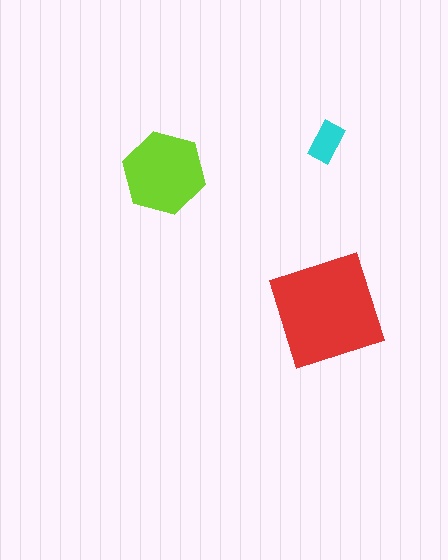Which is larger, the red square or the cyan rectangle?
The red square.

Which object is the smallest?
The cyan rectangle.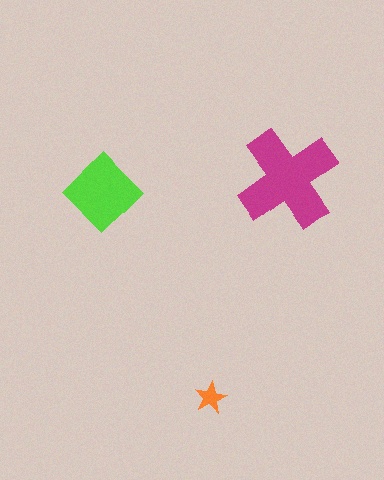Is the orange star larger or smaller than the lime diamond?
Smaller.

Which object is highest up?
The magenta cross is topmost.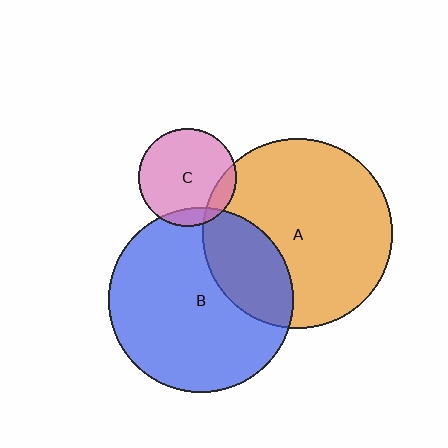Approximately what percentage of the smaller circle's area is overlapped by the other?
Approximately 10%.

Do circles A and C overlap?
Yes.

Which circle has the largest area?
Circle A (orange).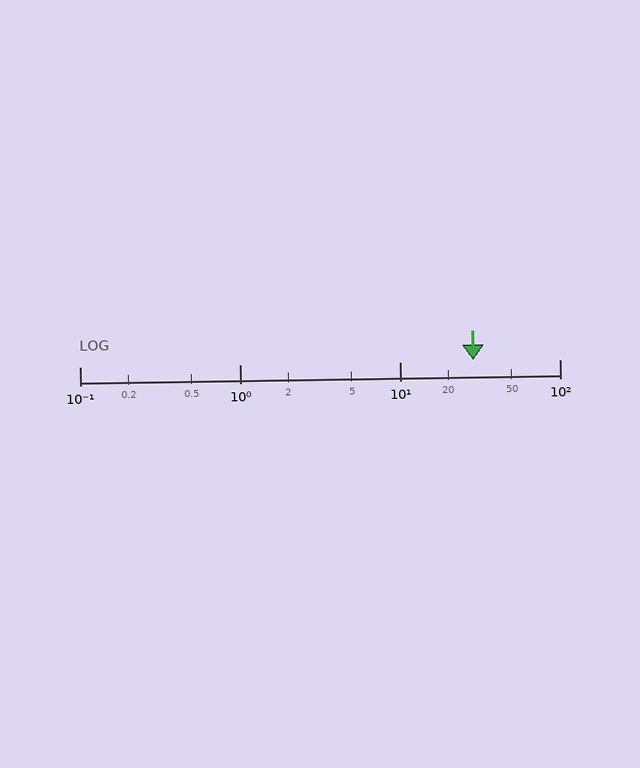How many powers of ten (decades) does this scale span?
The scale spans 3 decades, from 0.1 to 100.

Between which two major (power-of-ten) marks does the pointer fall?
The pointer is between 10 and 100.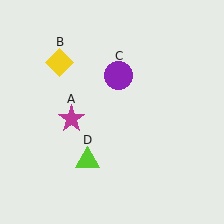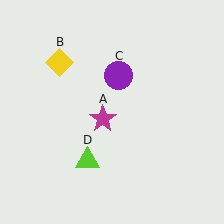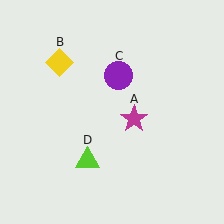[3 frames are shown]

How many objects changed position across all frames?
1 object changed position: magenta star (object A).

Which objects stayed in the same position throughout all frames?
Yellow diamond (object B) and purple circle (object C) and lime triangle (object D) remained stationary.